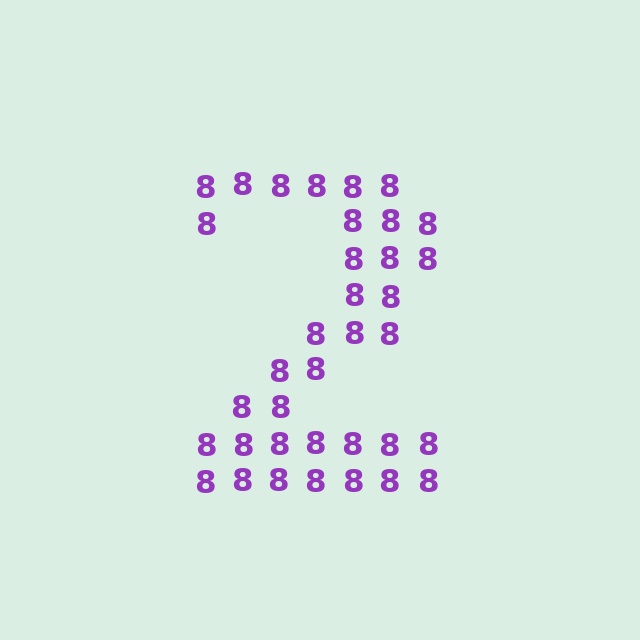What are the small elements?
The small elements are digit 8's.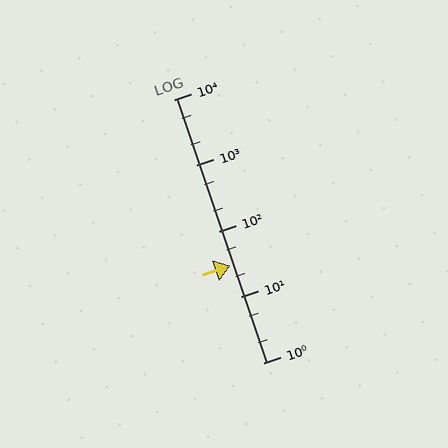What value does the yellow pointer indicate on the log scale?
The pointer indicates approximately 30.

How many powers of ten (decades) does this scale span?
The scale spans 4 decades, from 1 to 10000.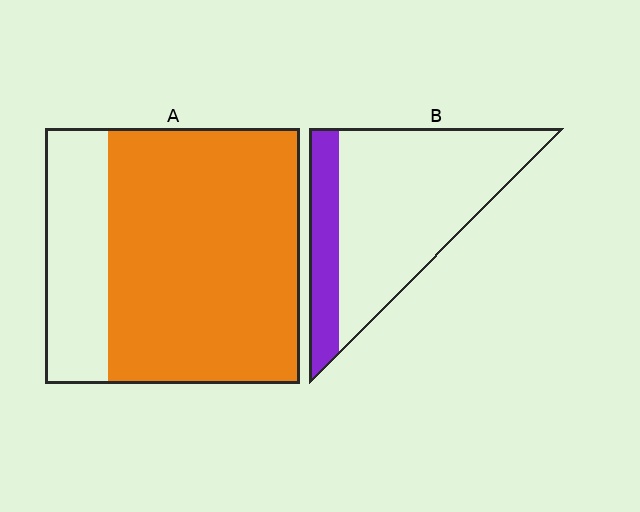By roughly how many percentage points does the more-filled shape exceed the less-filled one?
By roughly 55 percentage points (A over B).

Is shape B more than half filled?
No.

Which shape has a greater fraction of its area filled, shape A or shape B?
Shape A.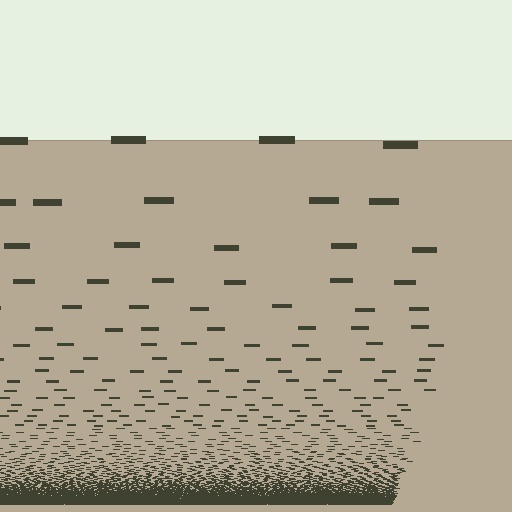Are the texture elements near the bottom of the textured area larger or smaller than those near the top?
Smaller. The gradient is inverted — elements near the bottom are smaller and denser.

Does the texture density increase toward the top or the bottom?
Density increases toward the bottom.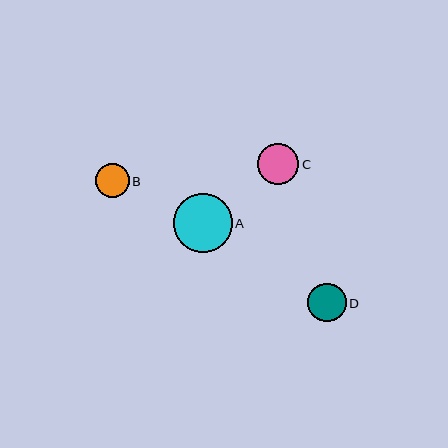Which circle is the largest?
Circle A is the largest with a size of approximately 59 pixels.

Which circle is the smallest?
Circle B is the smallest with a size of approximately 34 pixels.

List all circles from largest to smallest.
From largest to smallest: A, C, D, B.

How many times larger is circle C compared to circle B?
Circle C is approximately 1.2 times the size of circle B.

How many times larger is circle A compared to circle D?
Circle A is approximately 1.6 times the size of circle D.